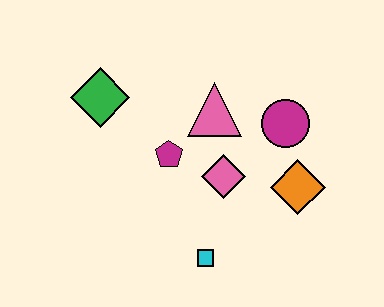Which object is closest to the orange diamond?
The magenta circle is closest to the orange diamond.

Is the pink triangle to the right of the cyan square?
Yes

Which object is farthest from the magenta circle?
The green diamond is farthest from the magenta circle.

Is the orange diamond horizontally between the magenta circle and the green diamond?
No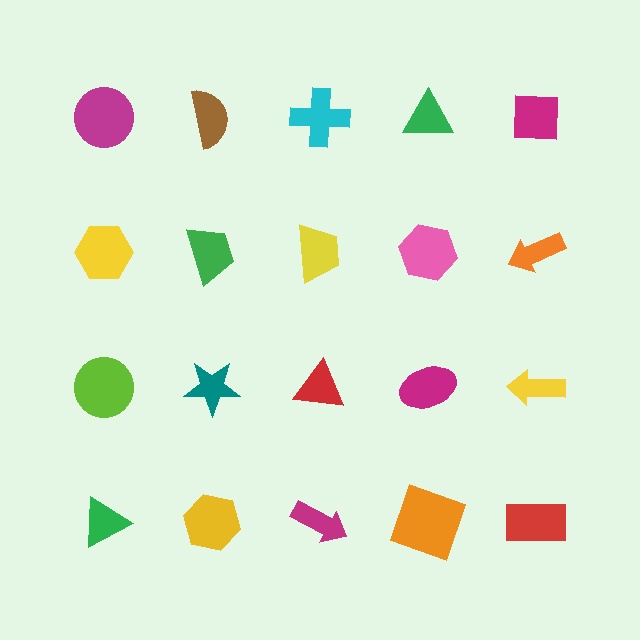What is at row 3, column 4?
A magenta ellipse.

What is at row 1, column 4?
A green triangle.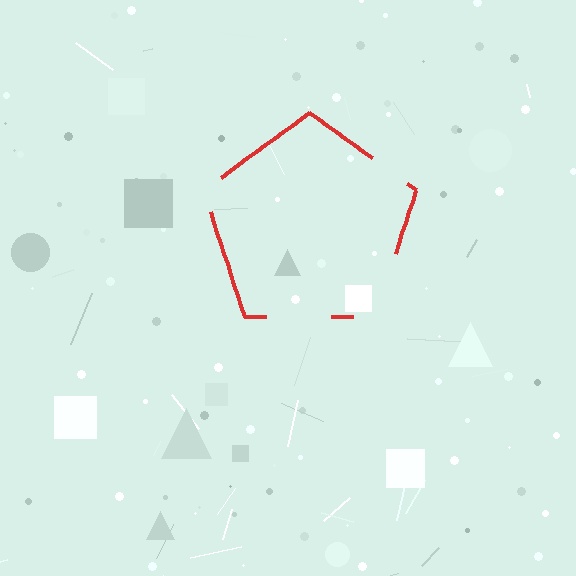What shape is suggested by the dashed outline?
The dashed outline suggests a pentagon.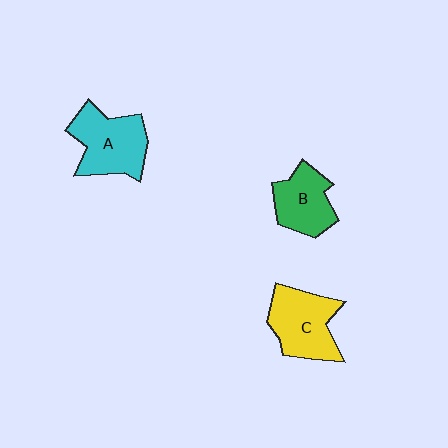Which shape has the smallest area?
Shape B (green).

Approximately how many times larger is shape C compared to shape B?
Approximately 1.3 times.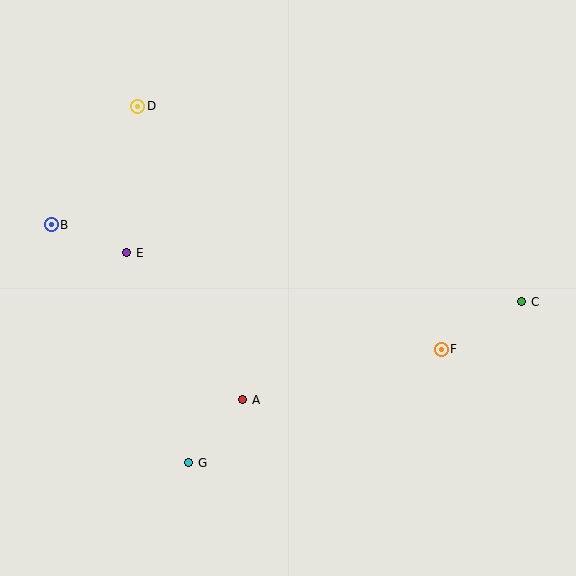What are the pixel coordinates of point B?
Point B is at (51, 225).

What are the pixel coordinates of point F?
Point F is at (441, 349).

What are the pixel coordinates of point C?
Point C is at (522, 302).